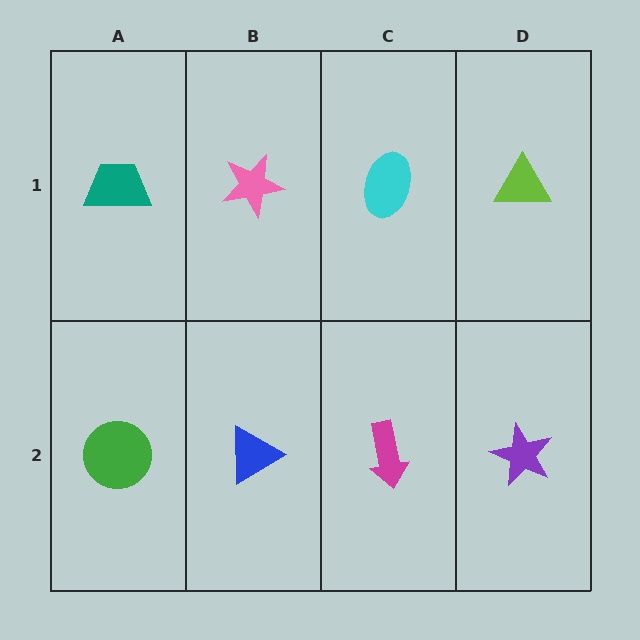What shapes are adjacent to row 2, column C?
A cyan ellipse (row 1, column C), a blue triangle (row 2, column B), a purple star (row 2, column D).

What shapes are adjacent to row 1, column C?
A magenta arrow (row 2, column C), a pink star (row 1, column B), a lime triangle (row 1, column D).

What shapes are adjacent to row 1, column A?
A green circle (row 2, column A), a pink star (row 1, column B).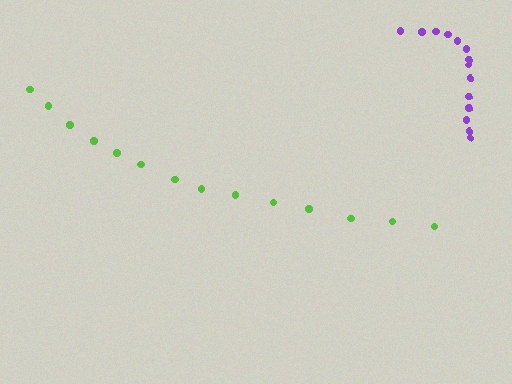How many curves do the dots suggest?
There are 2 distinct paths.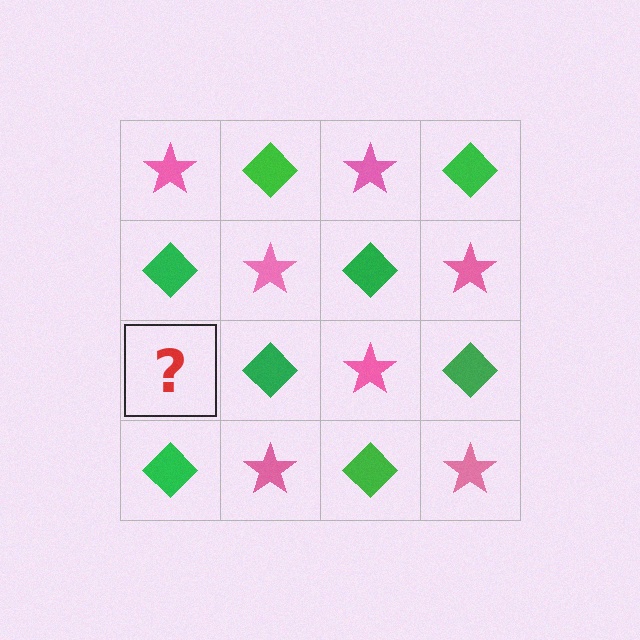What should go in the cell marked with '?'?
The missing cell should contain a pink star.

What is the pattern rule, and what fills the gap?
The rule is that it alternates pink star and green diamond in a checkerboard pattern. The gap should be filled with a pink star.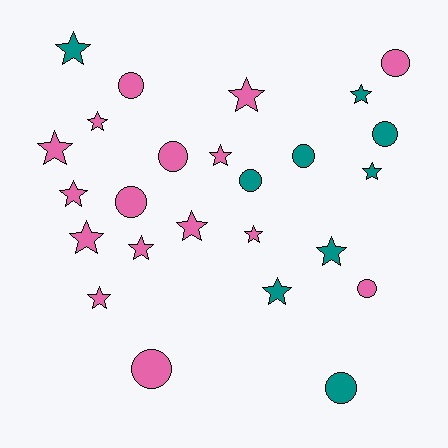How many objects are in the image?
There are 25 objects.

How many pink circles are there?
There are 6 pink circles.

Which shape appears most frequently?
Star, with 15 objects.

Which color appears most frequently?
Pink, with 16 objects.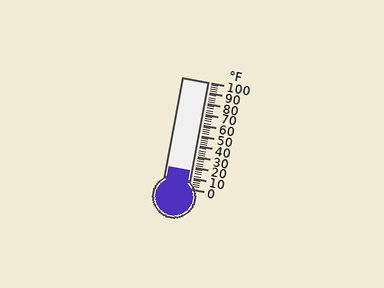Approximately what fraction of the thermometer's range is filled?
The thermometer is filled to approximately 15% of its range.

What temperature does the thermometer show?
The thermometer shows approximately 16°F.